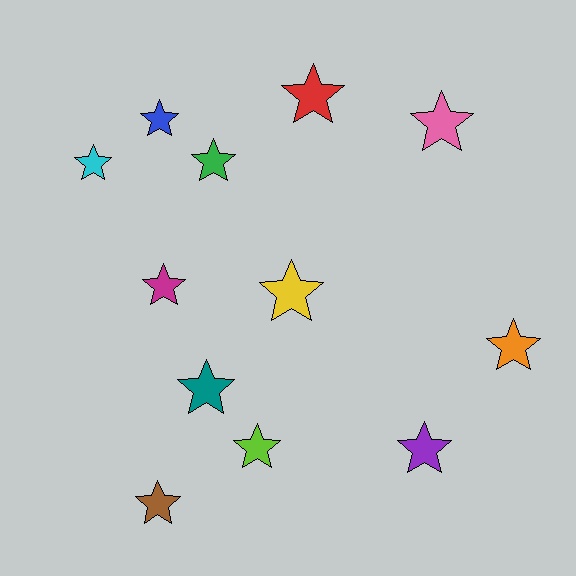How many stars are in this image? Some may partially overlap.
There are 12 stars.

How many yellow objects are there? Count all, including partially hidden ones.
There is 1 yellow object.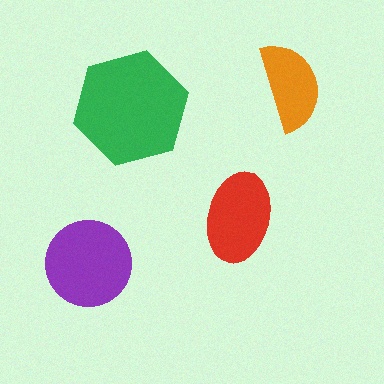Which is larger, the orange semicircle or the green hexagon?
The green hexagon.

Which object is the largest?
The green hexagon.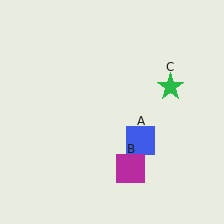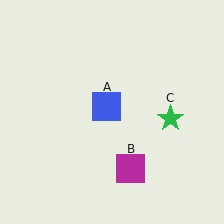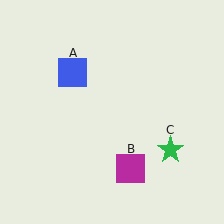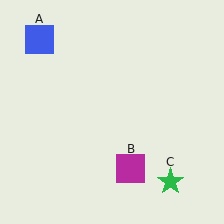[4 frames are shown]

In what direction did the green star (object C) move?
The green star (object C) moved down.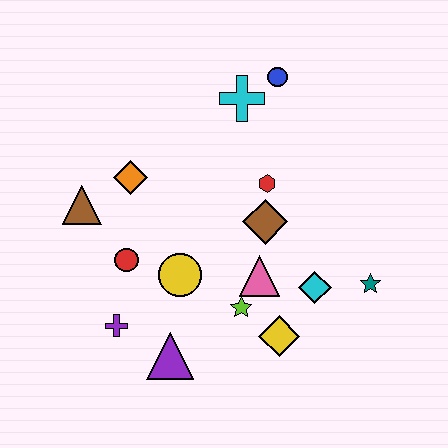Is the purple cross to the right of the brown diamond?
No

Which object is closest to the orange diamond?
The brown triangle is closest to the orange diamond.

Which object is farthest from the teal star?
The brown triangle is farthest from the teal star.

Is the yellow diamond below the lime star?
Yes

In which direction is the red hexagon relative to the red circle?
The red hexagon is to the right of the red circle.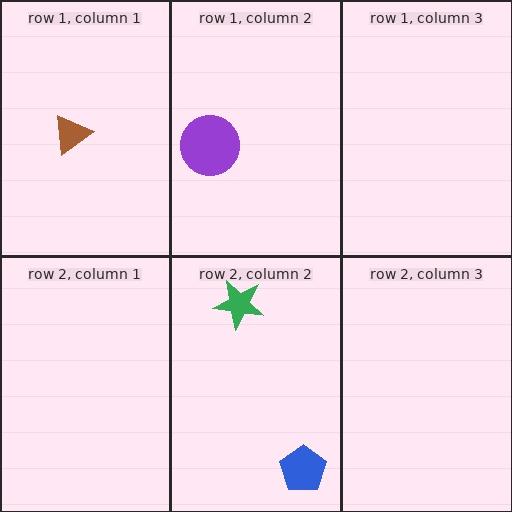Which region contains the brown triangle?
The row 1, column 1 region.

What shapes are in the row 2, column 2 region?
The green star, the blue pentagon.